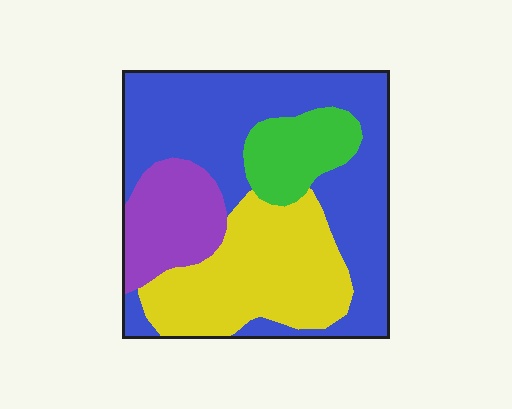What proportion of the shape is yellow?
Yellow takes up about one quarter (1/4) of the shape.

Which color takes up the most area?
Blue, at roughly 45%.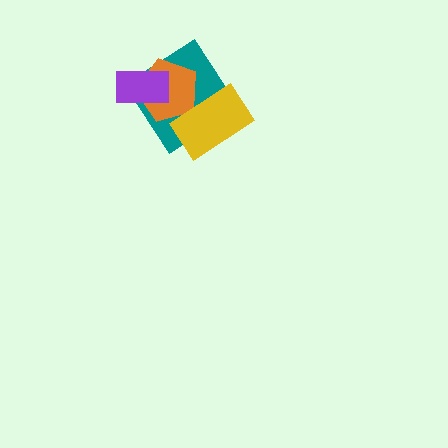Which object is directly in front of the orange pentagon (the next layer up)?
The yellow rectangle is directly in front of the orange pentagon.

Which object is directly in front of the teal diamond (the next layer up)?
The orange pentagon is directly in front of the teal diamond.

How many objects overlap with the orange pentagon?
3 objects overlap with the orange pentagon.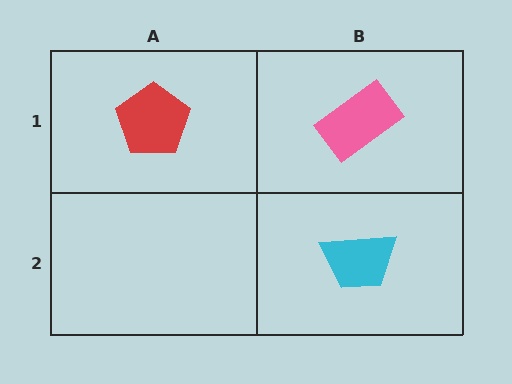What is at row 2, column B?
A cyan trapezoid.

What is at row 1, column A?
A red pentagon.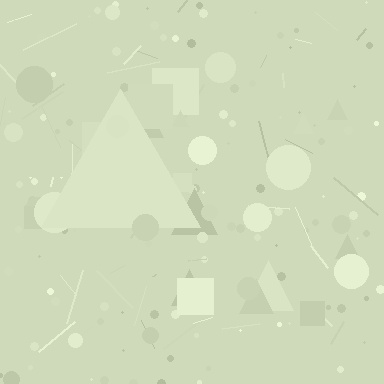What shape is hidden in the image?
A triangle is hidden in the image.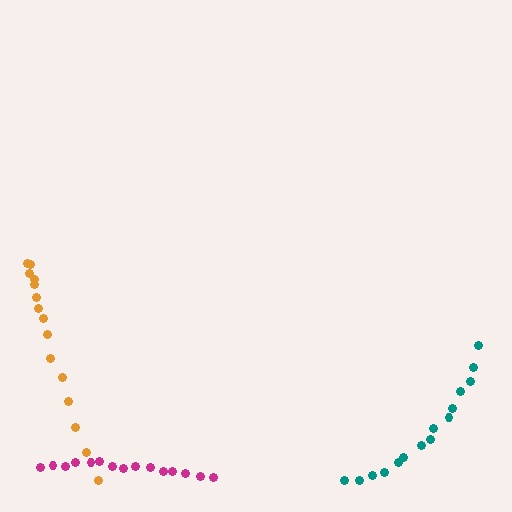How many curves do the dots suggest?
There are 3 distinct paths.